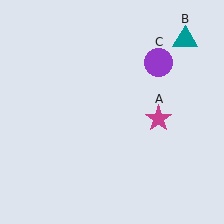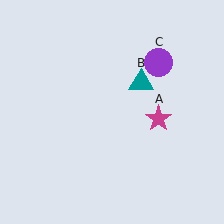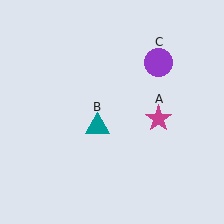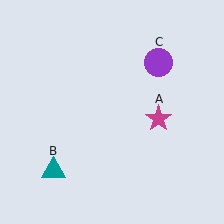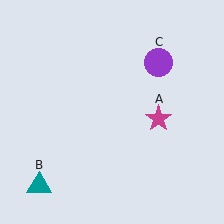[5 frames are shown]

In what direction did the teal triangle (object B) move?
The teal triangle (object B) moved down and to the left.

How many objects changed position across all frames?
1 object changed position: teal triangle (object B).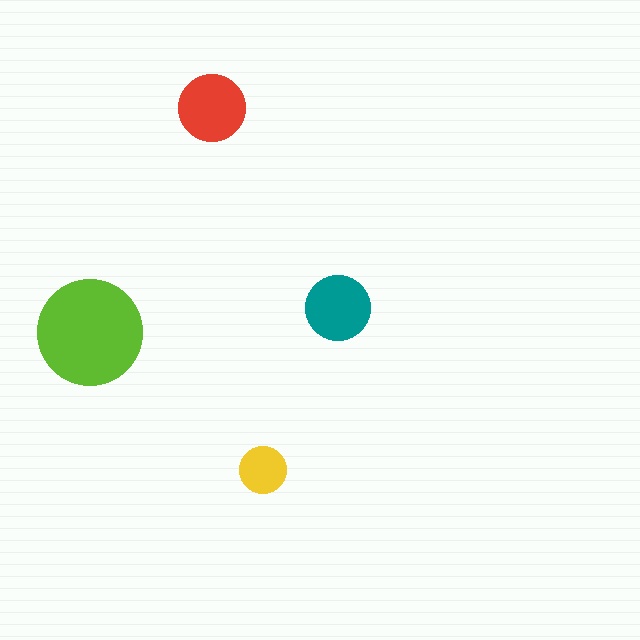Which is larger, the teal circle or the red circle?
The red one.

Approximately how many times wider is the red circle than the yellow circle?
About 1.5 times wider.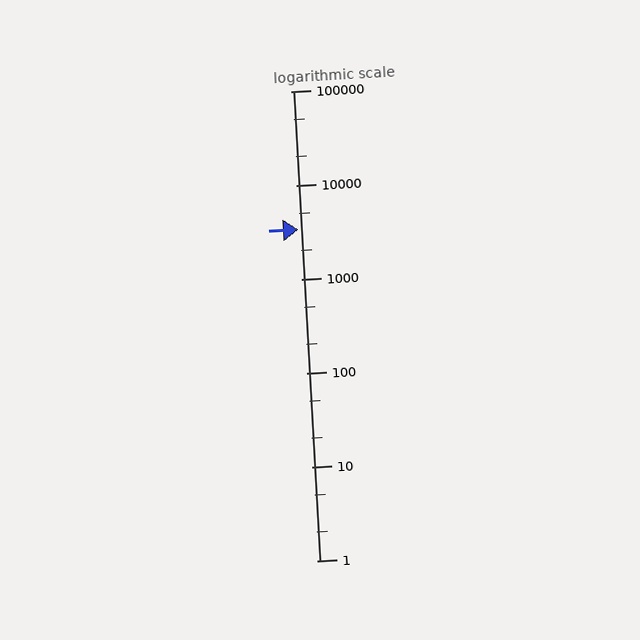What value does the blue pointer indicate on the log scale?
The pointer indicates approximately 3400.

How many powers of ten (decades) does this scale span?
The scale spans 5 decades, from 1 to 100000.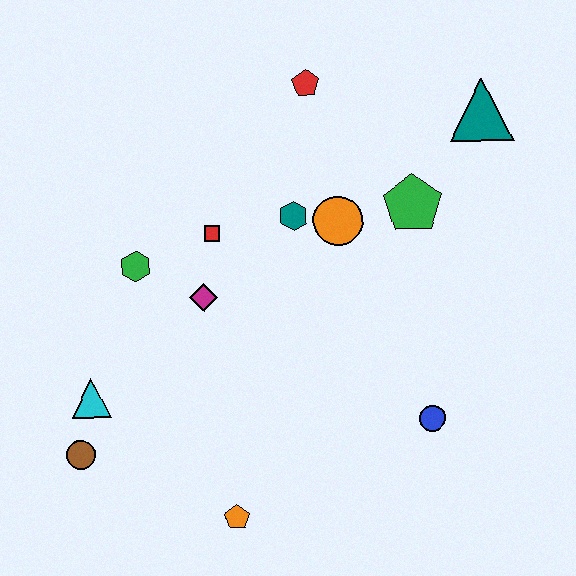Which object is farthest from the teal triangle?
The brown circle is farthest from the teal triangle.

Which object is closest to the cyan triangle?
The brown circle is closest to the cyan triangle.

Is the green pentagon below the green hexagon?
No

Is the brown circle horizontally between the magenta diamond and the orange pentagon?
No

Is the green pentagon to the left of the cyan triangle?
No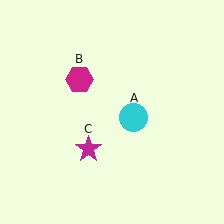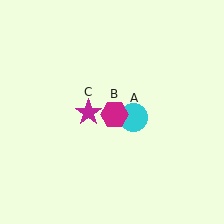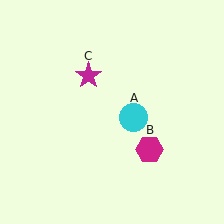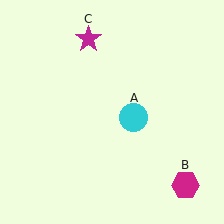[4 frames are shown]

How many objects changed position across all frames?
2 objects changed position: magenta hexagon (object B), magenta star (object C).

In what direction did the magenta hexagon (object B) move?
The magenta hexagon (object B) moved down and to the right.